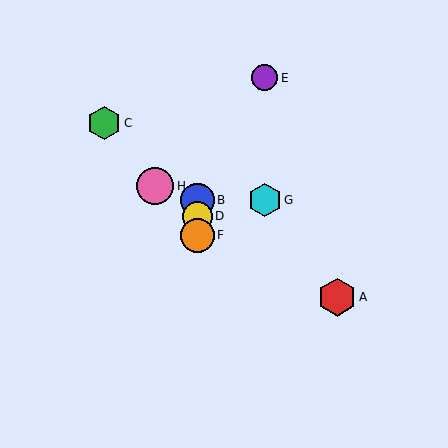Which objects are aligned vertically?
Objects B, D, F are aligned vertically.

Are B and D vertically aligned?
Yes, both are at x≈197.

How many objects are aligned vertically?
3 objects (B, D, F) are aligned vertically.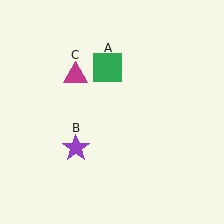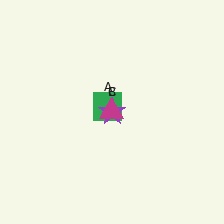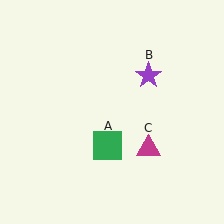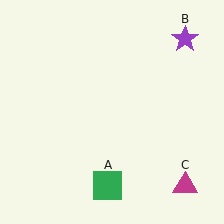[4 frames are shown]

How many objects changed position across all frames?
3 objects changed position: green square (object A), purple star (object B), magenta triangle (object C).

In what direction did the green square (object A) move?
The green square (object A) moved down.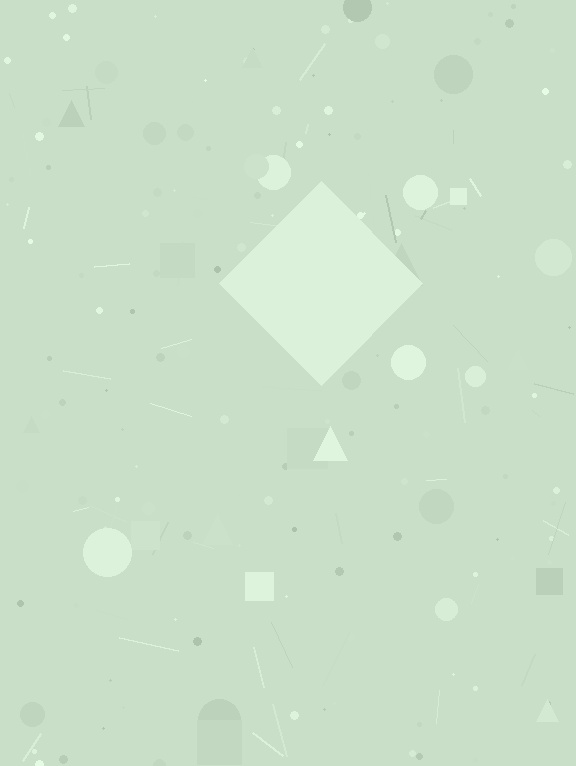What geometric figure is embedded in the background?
A diamond is embedded in the background.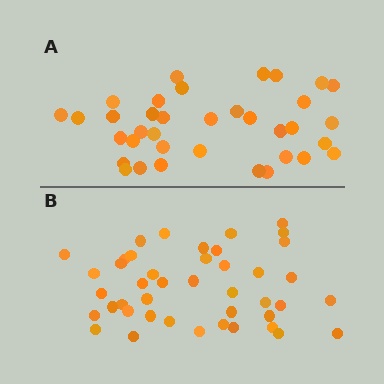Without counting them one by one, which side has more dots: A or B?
Region B (the bottom region) has more dots.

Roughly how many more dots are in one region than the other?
Region B has roughly 8 or so more dots than region A.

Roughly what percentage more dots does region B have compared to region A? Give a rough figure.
About 20% more.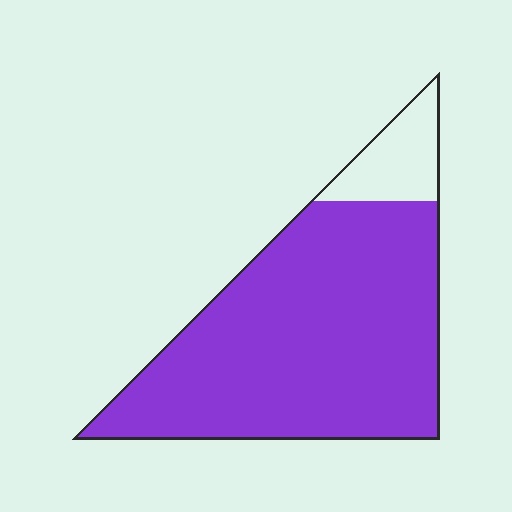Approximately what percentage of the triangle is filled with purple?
Approximately 90%.